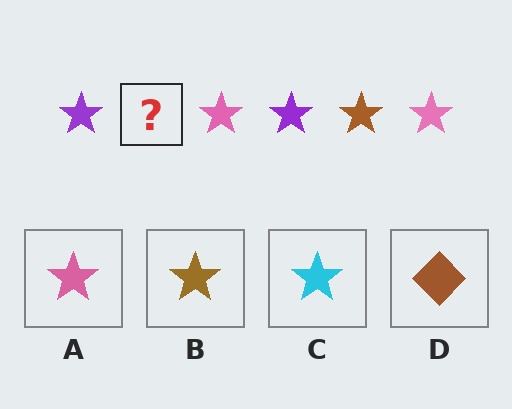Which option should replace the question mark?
Option B.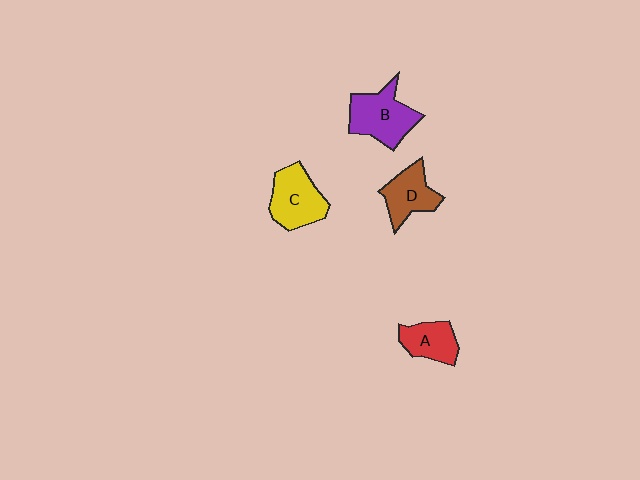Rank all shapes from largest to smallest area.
From largest to smallest: B (purple), C (yellow), D (brown), A (red).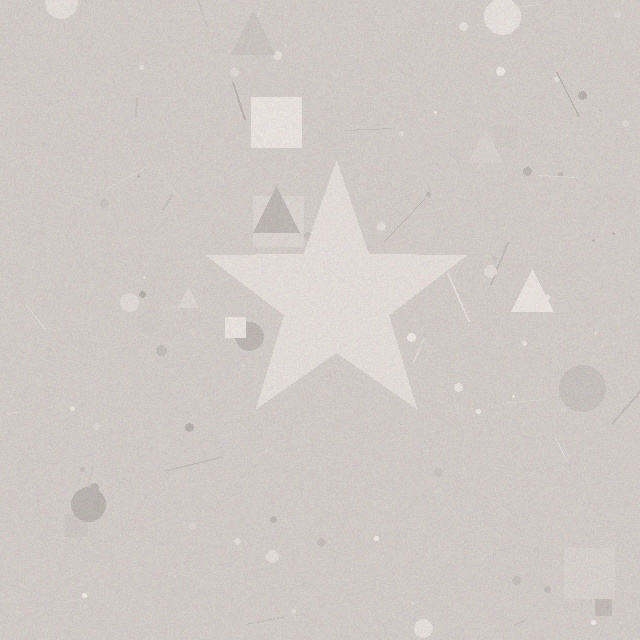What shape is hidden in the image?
A star is hidden in the image.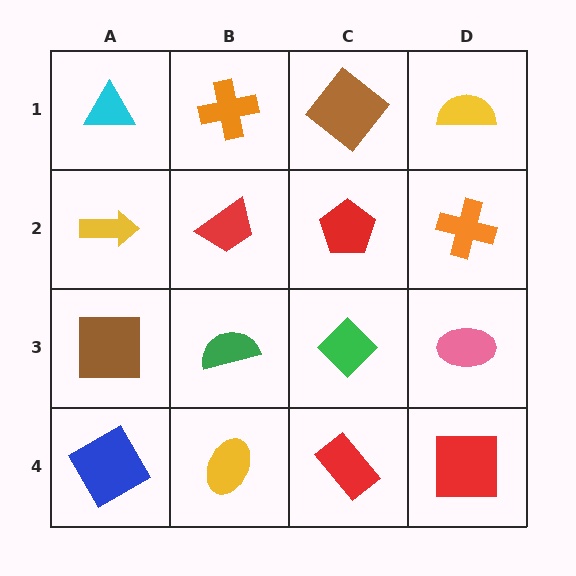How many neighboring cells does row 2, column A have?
3.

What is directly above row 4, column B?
A green semicircle.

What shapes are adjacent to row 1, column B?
A red trapezoid (row 2, column B), a cyan triangle (row 1, column A), a brown diamond (row 1, column C).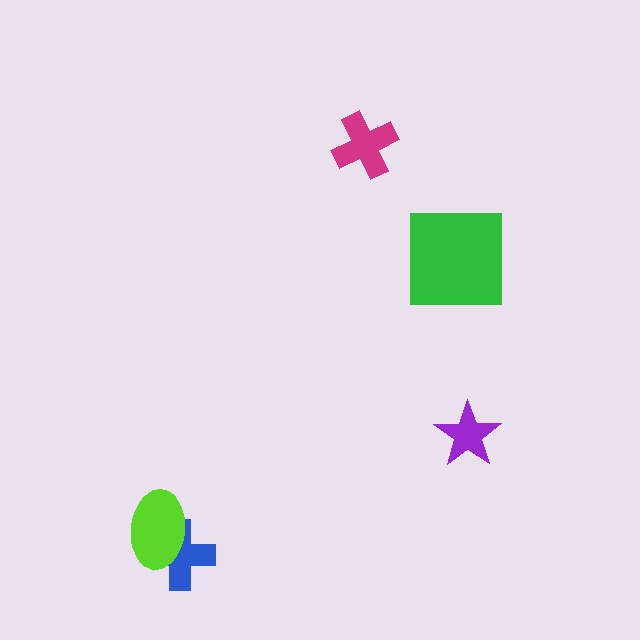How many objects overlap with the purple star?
0 objects overlap with the purple star.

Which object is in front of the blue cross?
The lime ellipse is in front of the blue cross.